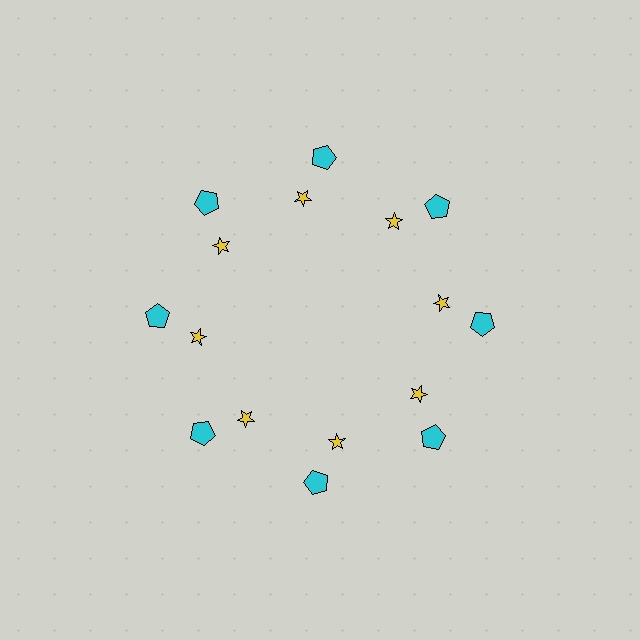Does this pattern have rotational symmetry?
Yes, this pattern has 8-fold rotational symmetry. It looks the same after rotating 45 degrees around the center.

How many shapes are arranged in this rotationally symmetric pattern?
There are 16 shapes, arranged in 8 groups of 2.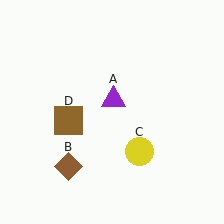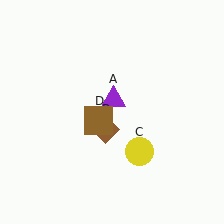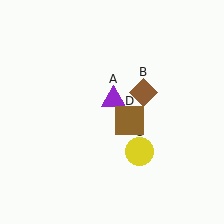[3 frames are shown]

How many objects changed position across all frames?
2 objects changed position: brown diamond (object B), brown square (object D).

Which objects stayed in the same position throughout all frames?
Purple triangle (object A) and yellow circle (object C) remained stationary.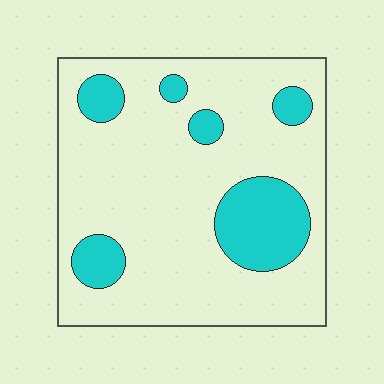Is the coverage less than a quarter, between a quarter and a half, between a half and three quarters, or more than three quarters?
Less than a quarter.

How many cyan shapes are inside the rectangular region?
6.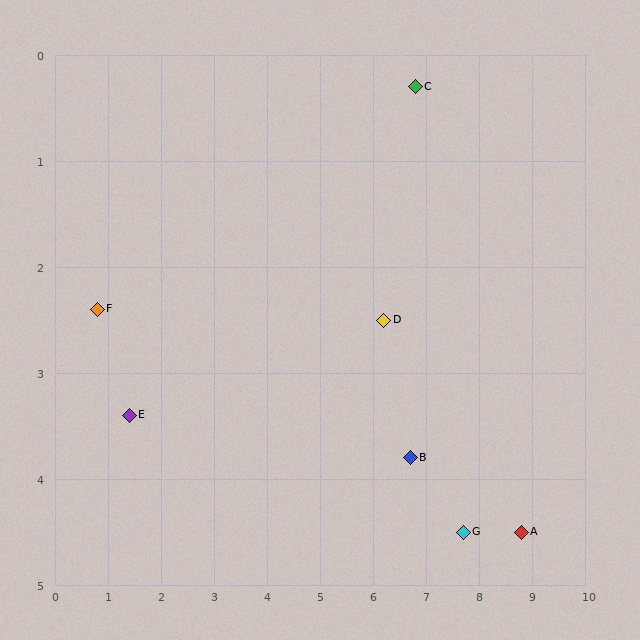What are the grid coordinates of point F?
Point F is at approximately (0.8, 2.4).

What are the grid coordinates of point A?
Point A is at approximately (8.8, 4.5).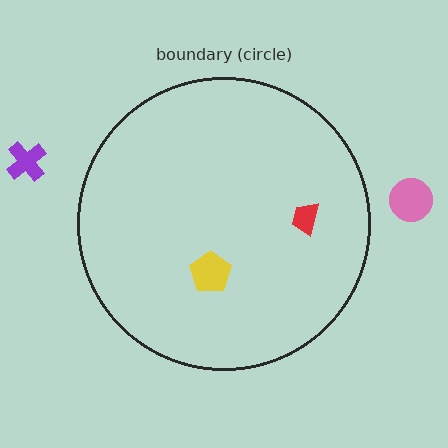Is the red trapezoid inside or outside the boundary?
Inside.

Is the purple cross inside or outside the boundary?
Outside.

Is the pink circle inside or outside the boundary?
Outside.